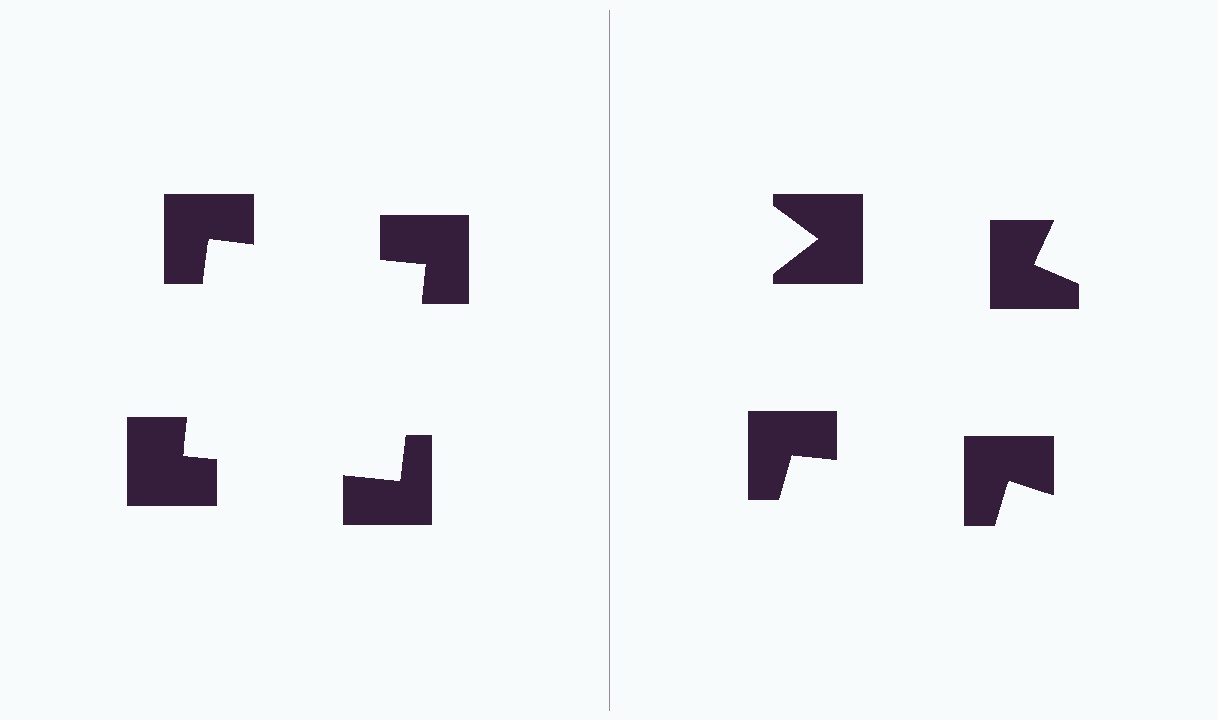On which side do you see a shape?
An illusory square appears on the left side. On the right side the wedge cuts are rotated, so no coherent shape forms.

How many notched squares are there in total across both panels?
8 — 4 on each side.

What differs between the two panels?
The notched squares are positioned identically on both sides; only the wedge orientations differ. On the left they align to a square; on the right they are misaligned.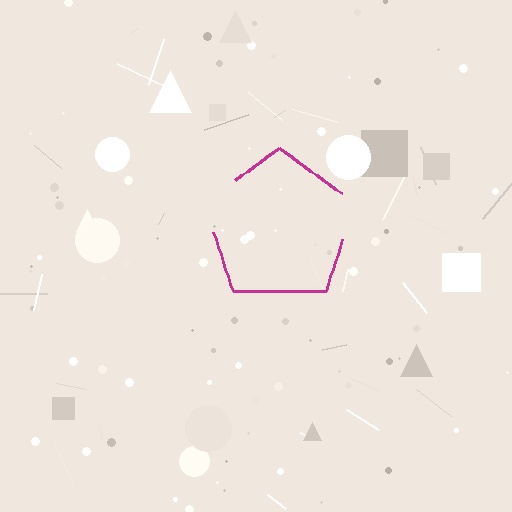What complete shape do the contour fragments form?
The contour fragments form a pentagon.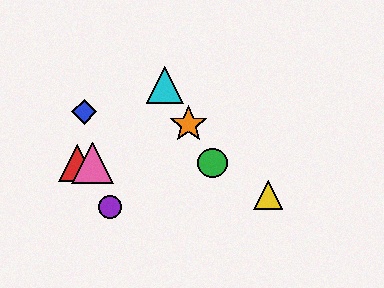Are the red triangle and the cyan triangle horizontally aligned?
No, the red triangle is at y≈163 and the cyan triangle is at y≈85.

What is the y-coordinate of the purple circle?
The purple circle is at y≈207.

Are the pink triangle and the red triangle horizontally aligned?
Yes, both are at y≈163.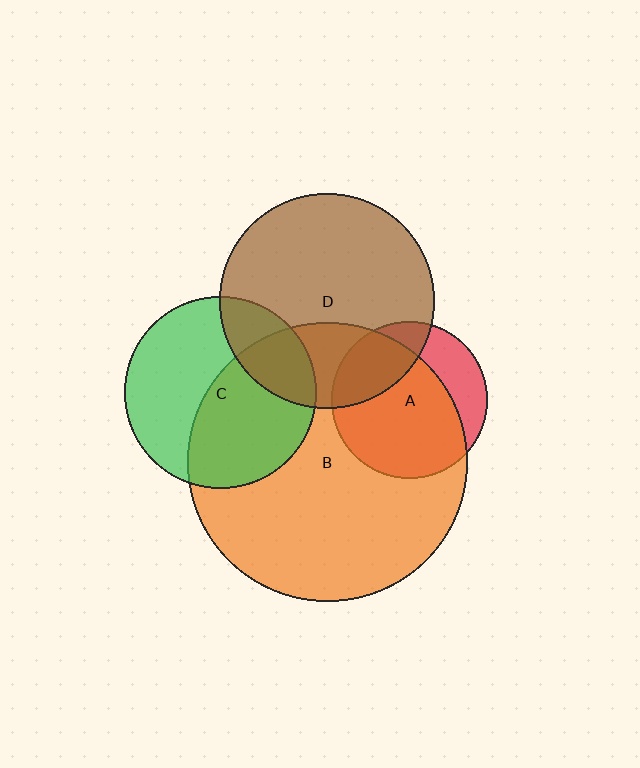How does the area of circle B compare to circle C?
Approximately 2.1 times.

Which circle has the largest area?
Circle B (orange).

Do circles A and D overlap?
Yes.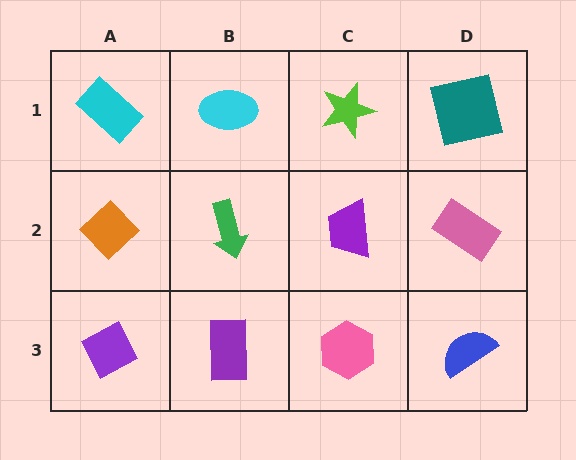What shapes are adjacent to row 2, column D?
A teal square (row 1, column D), a blue semicircle (row 3, column D), a purple trapezoid (row 2, column C).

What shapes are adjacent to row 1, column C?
A purple trapezoid (row 2, column C), a cyan ellipse (row 1, column B), a teal square (row 1, column D).